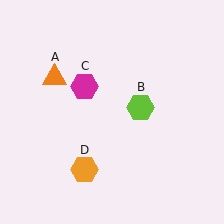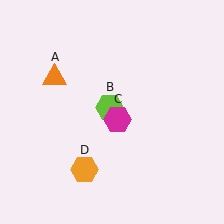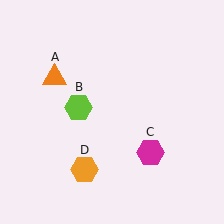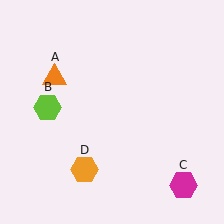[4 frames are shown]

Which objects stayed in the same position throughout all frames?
Orange triangle (object A) and orange hexagon (object D) remained stationary.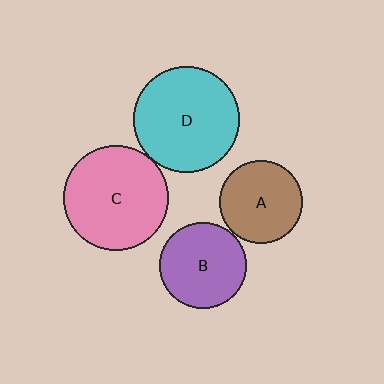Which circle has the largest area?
Circle D (cyan).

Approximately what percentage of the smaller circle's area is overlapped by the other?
Approximately 5%.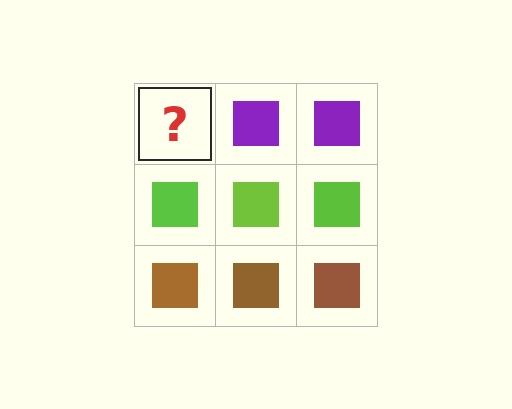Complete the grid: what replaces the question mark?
The question mark should be replaced with a purple square.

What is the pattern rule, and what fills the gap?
The rule is that each row has a consistent color. The gap should be filled with a purple square.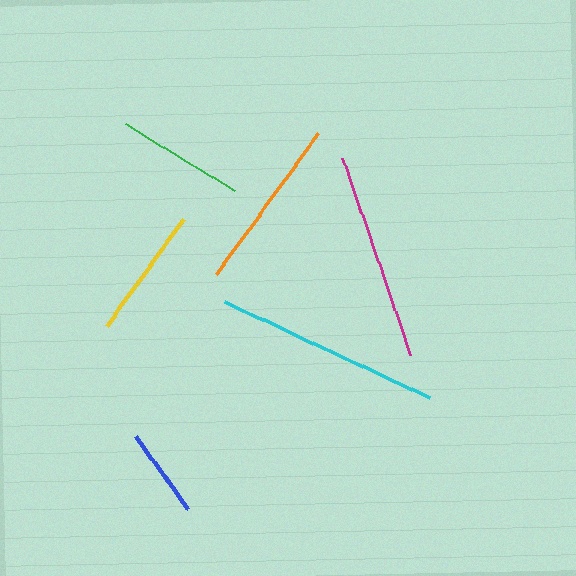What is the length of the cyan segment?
The cyan segment is approximately 226 pixels long.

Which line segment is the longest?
The cyan line is the longest at approximately 226 pixels.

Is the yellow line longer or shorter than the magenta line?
The magenta line is longer than the yellow line.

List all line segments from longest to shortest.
From longest to shortest: cyan, magenta, orange, yellow, green, blue.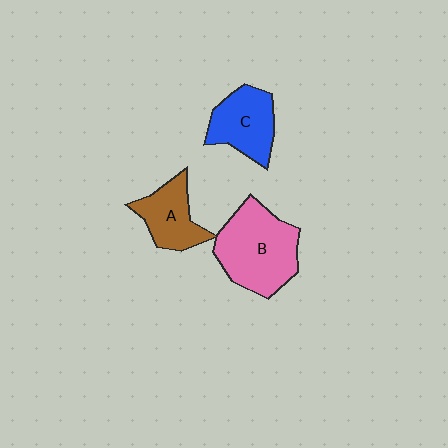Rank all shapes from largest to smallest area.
From largest to smallest: B (pink), C (blue), A (brown).